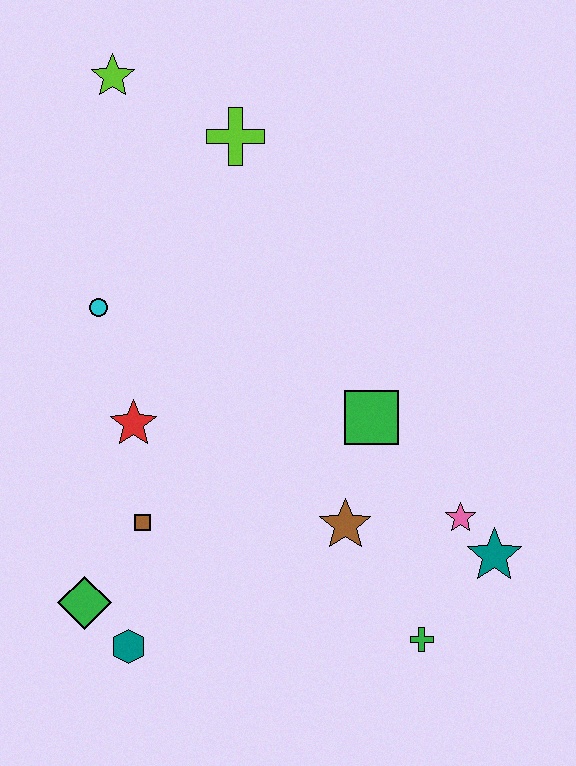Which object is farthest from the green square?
The lime star is farthest from the green square.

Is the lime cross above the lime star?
No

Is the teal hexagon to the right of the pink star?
No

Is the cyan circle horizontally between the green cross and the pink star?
No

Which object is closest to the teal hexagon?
The green diamond is closest to the teal hexagon.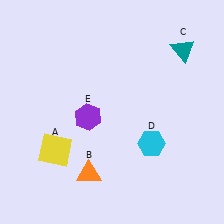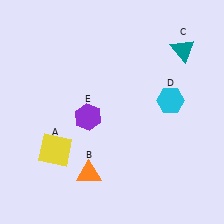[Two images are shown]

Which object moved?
The cyan hexagon (D) moved up.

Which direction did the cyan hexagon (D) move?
The cyan hexagon (D) moved up.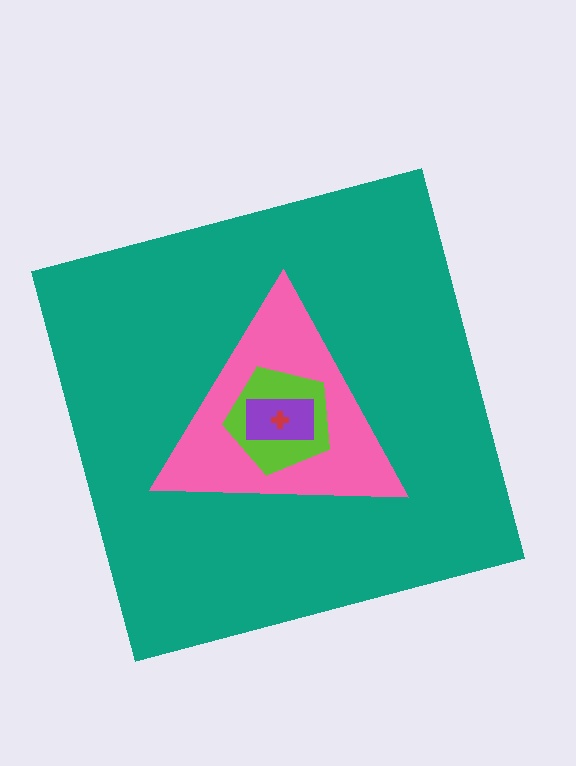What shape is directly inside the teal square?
The pink triangle.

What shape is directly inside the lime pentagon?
The purple rectangle.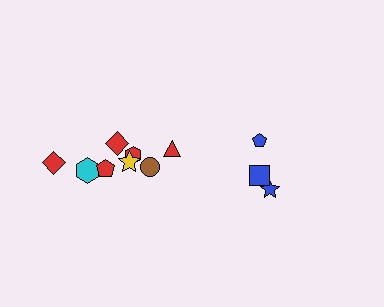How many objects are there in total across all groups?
There are 11 objects.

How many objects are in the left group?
There are 8 objects.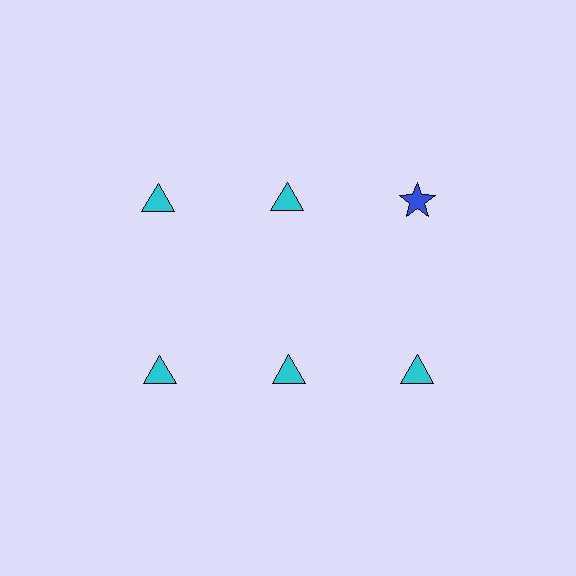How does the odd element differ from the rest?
It differs in both color (blue instead of cyan) and shape (star instead of triangle).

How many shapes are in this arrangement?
There are 6 shapes arranged in a grid pattern.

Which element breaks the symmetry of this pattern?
The blue star in the top row, center column breaks the symmetry. All other shapes are cyan triangles.